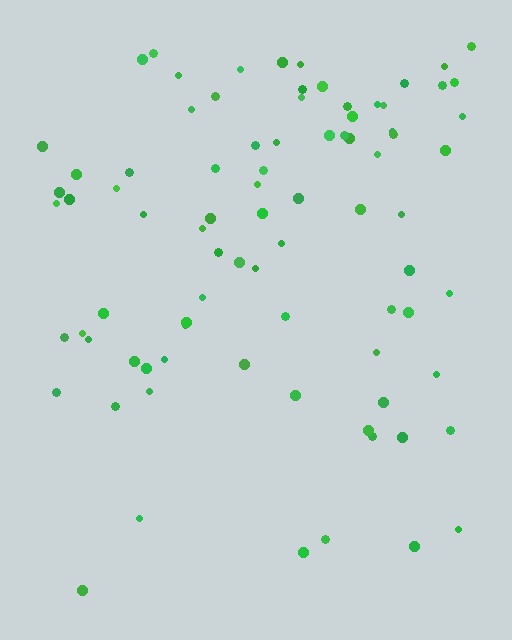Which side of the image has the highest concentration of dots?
The top.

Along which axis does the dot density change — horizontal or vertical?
Vertical.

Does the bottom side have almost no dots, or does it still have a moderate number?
Still a moderate number, just noticeably fewer than the top.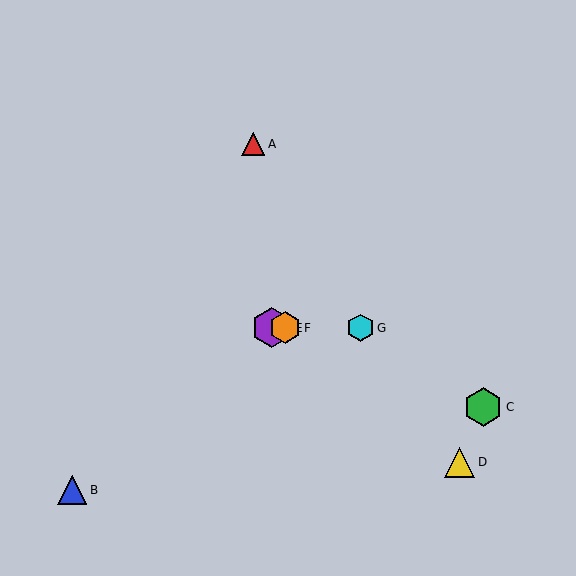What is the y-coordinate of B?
Object B is at y≈490.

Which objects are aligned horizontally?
Objects E, F, G are aligned horizontally.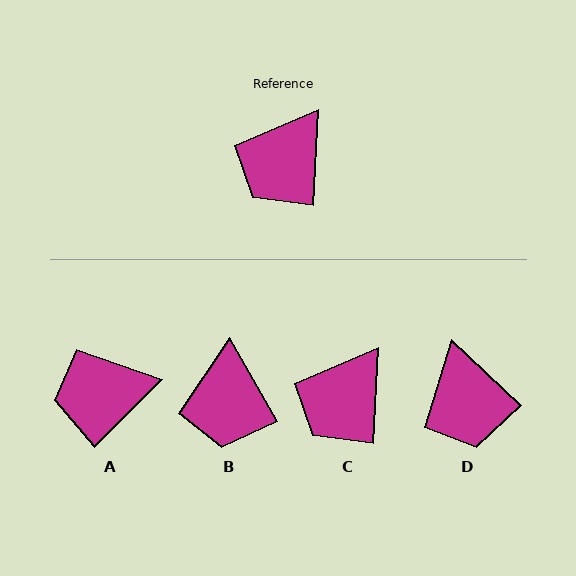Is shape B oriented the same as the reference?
No, it is off by about 32 degrees.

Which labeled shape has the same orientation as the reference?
C.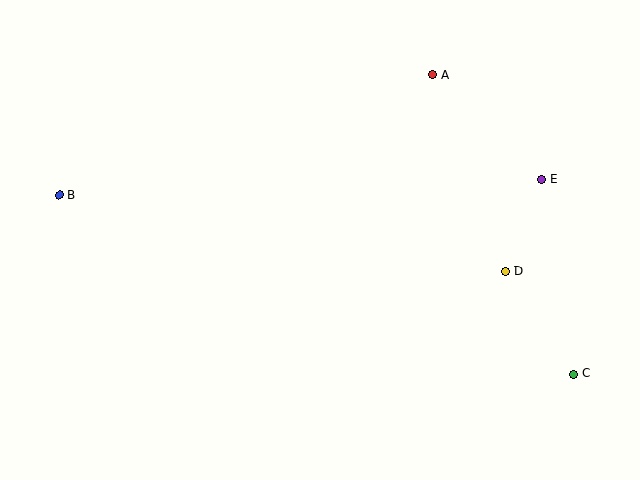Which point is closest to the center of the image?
Point D at (505, 271) is closest to the center.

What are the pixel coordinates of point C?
Point C is at (574, 374).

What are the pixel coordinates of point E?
Point E is at (542, 180).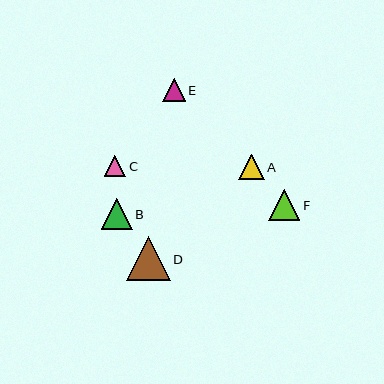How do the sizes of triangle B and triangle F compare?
Triangle B and triangle F are approximately the same size.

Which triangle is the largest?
Triangle D is the largest with a size of approximately 44 pixels.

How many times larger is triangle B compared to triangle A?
Triangle B is approximately 1.2 times the size of triangle A.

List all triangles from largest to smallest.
From largest to smallest: D, B, F, A, E, C.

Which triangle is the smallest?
Triangle C is the smallest with a size of approximately 21 pixels.